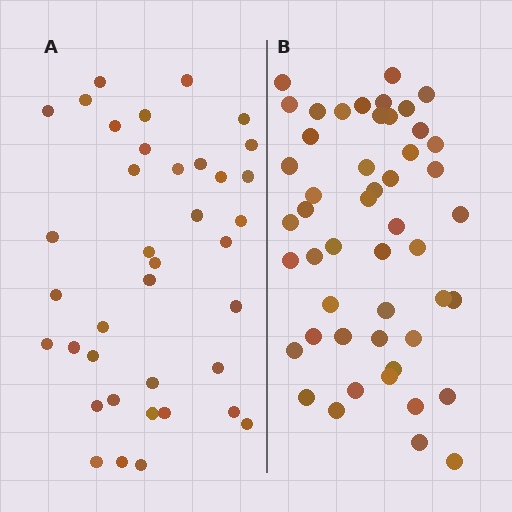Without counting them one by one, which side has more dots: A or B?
Region B (the right region) has more dots.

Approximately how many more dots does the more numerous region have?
Region B has roughly 12 or so more dots than region A.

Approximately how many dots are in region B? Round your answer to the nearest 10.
About 50 dots. (The exact count is 49, which rounds to 50.)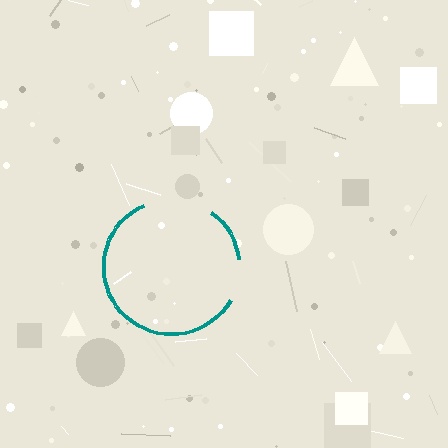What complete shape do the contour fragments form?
The contour fragments form a circle.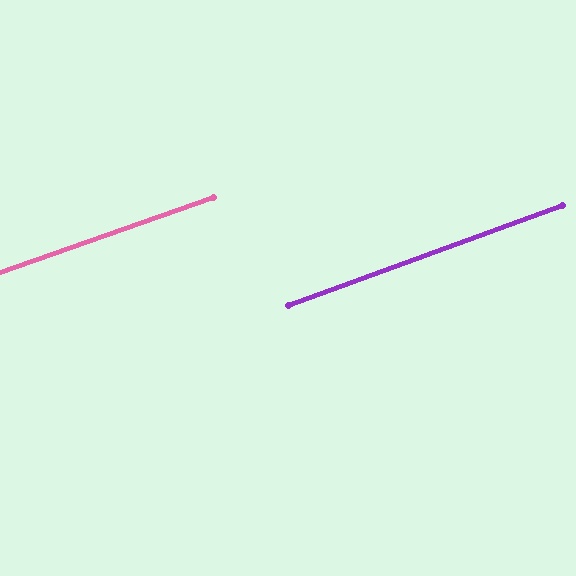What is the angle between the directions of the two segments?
Approximately 1 degree.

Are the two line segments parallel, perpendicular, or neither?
Parallel — their directions differ by only 0.8°.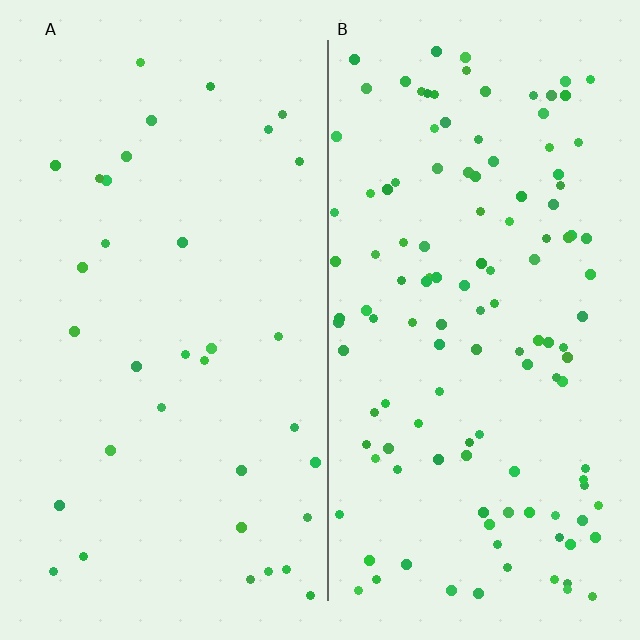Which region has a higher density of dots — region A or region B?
B (the right).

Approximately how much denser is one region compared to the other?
Approximately 3.6× — region B over region A.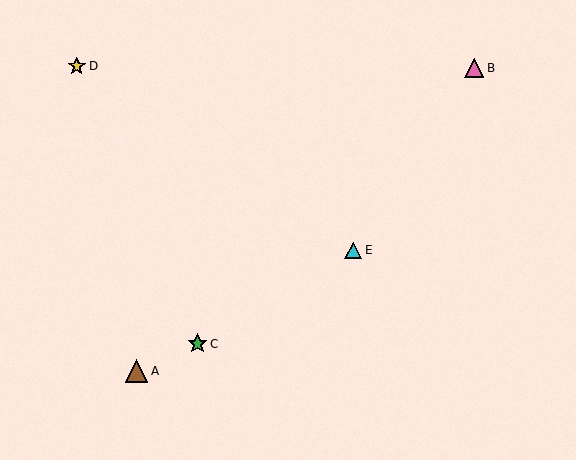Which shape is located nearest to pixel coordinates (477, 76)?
The pink triangle (labeled B) at (474, 68) is nearest to that location.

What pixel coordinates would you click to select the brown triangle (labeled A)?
Click at (137, 371) to select the brown triangle A.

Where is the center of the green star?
The center of the green star is at (197, 344).